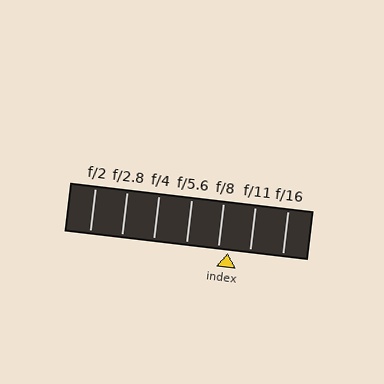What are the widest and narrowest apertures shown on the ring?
The widest aperture shown is f/2 and the narrowest is f/16.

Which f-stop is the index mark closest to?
The index mark is closest to f/8.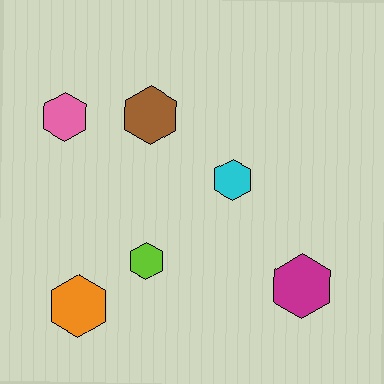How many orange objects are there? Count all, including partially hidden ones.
There is 1 orange object.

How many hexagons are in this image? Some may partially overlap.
There are 6 hexagons.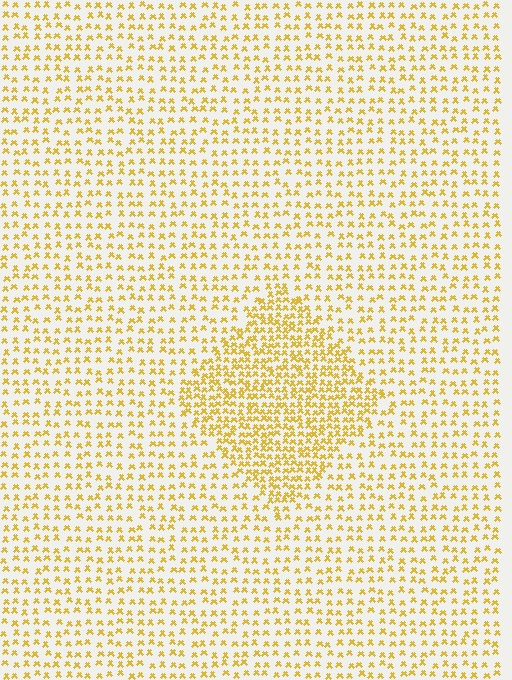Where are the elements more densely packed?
The elements are more densely packed inside the diamond boundary.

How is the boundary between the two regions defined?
The boundary is defined by a change in element density (approximately 2.0x ratio). All elements are the same color, size, and shape.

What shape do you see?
I see a diamond.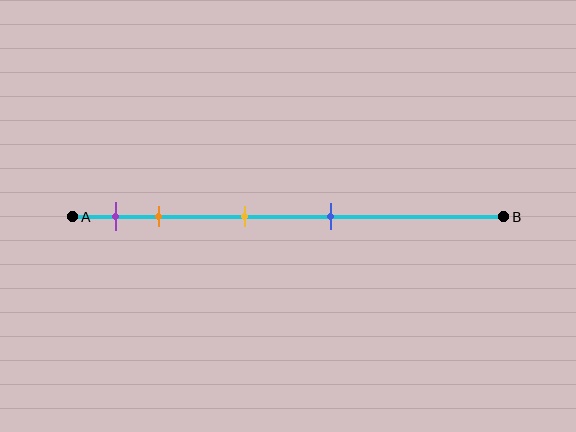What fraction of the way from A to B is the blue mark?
The blue mark is approximately 60% (0.6) of the way from A to B.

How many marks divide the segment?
There are 4 marks dividing the segment.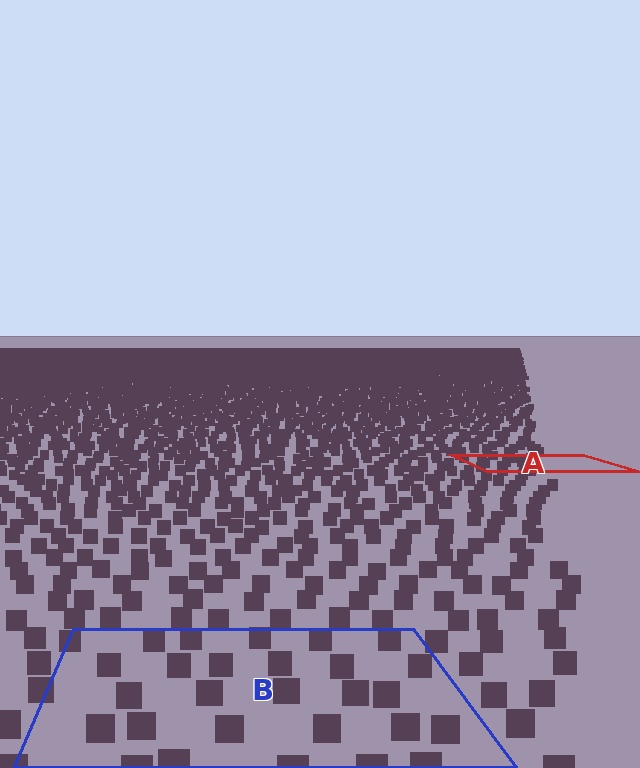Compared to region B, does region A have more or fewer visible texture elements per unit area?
Region A has more texture elements per unit area — they are packed more densely because it is farther away.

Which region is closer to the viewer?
Region B is closer. The texture elements there are larger and more spread out.